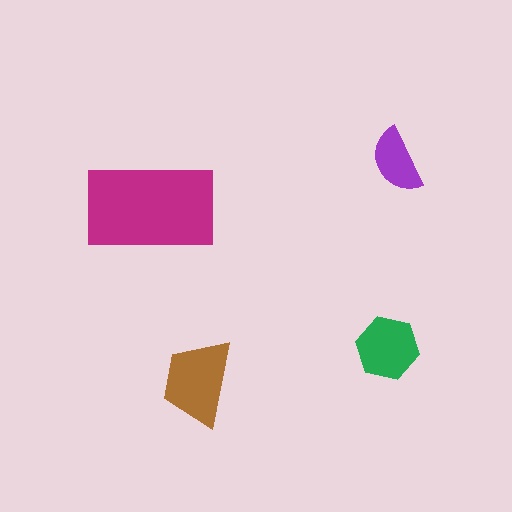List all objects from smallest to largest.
The purple semicircle, the green hexagon, the brown trapezoid, the magenta rectangle.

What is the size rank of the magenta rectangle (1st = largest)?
1st.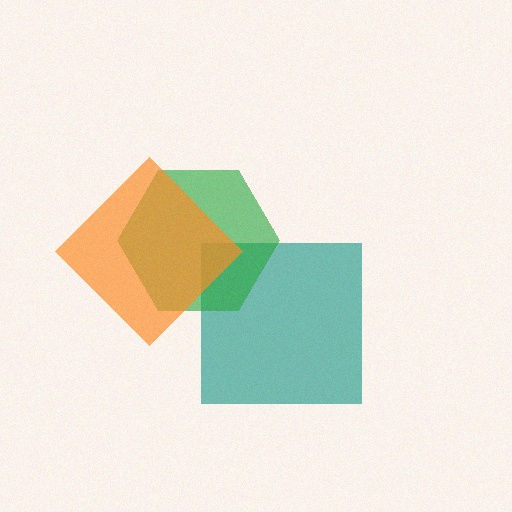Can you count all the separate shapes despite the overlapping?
Yes, there are 3 separate shapes.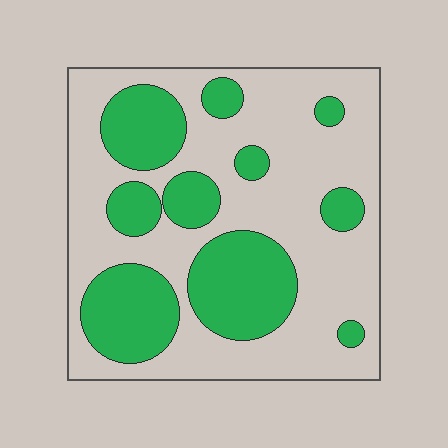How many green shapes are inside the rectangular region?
10.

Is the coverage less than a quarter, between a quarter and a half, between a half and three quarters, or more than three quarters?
Between a quarter and a half.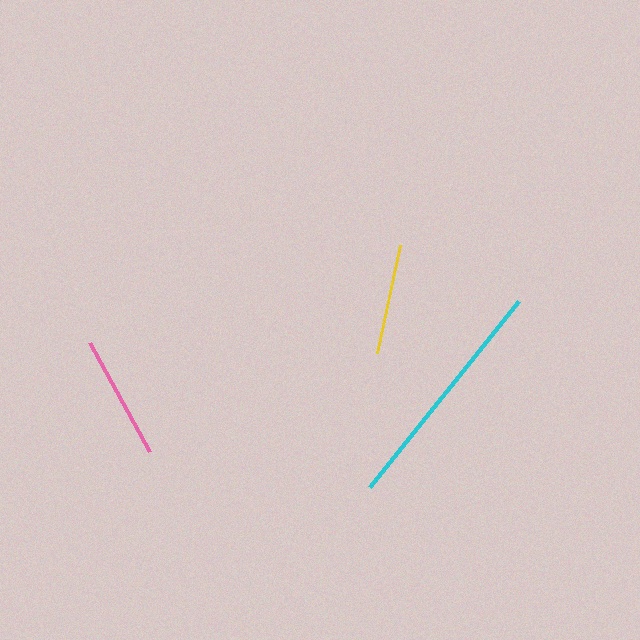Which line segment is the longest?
The cyan line is the longest at approximately 238 pixels.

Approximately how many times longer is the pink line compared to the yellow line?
The pink line is approximately 1.1 times the length of the yellow line.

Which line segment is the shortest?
The yellow line is the shortest at approximately 111 pixels.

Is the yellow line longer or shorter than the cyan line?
The cyan line is longer than the yellow line.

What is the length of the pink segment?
The pink segment is approximately 123 pixels long.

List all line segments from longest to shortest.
From longest to shortest: cyan, pink, yellow.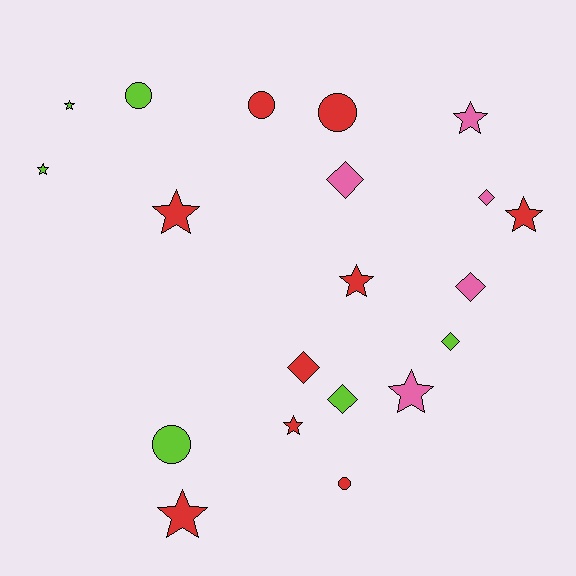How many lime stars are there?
There are 2 lime stars.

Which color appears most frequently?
Red, with 9 objects.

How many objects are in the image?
There are 20 objects.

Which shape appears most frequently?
Star, with 9 objects.